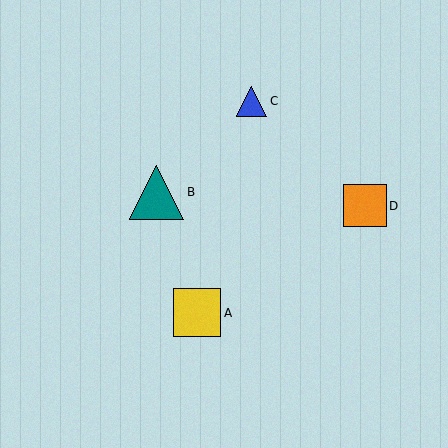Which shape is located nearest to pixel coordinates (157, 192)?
The teal triangle (labeled B) at (157, 192) is nearest to that location.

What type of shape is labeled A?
Shape A is a yellow square.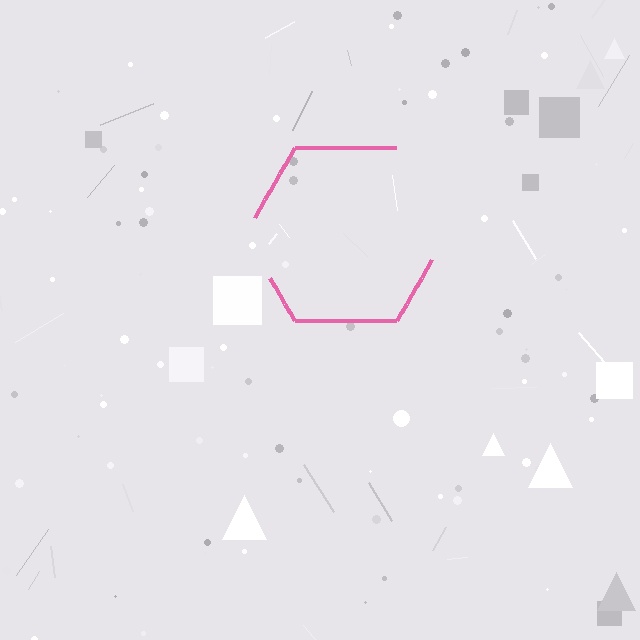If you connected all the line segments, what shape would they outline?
They would outline a hexagon.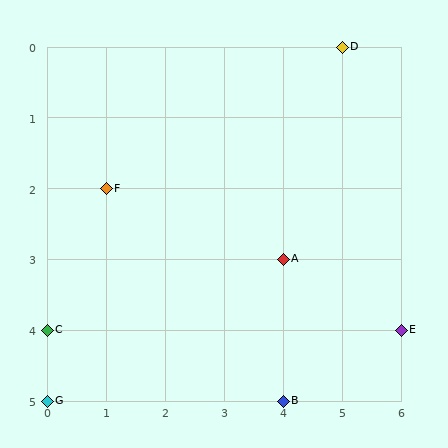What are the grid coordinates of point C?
Point C is at grid coordinates (0, 4).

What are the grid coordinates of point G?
Point G is at grid coordinates (0, 5).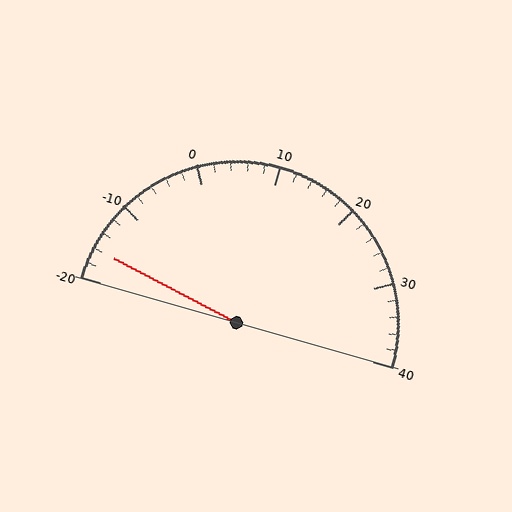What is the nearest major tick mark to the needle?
The nearest major tick mark is -20.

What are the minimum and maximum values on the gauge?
The gauge ranges from -20 to 40.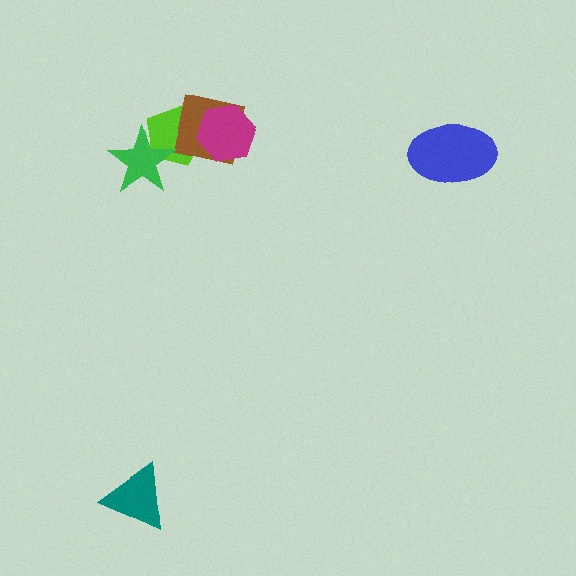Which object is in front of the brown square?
The magenta hexagon is in front of the brown square.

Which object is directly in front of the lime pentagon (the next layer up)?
The brown square is directly in front of the lime pentagon.